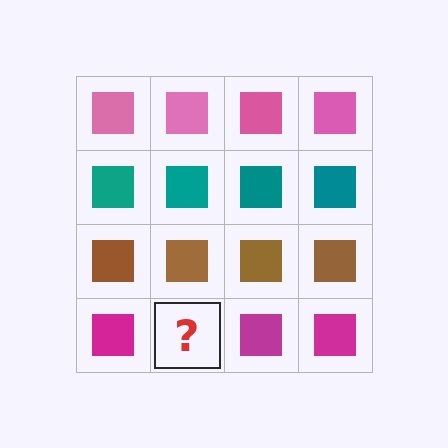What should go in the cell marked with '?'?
The missing cell should contain a magenta square.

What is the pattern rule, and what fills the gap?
The rule is that each row has a consistent color. The gap should be filled with a magenta square.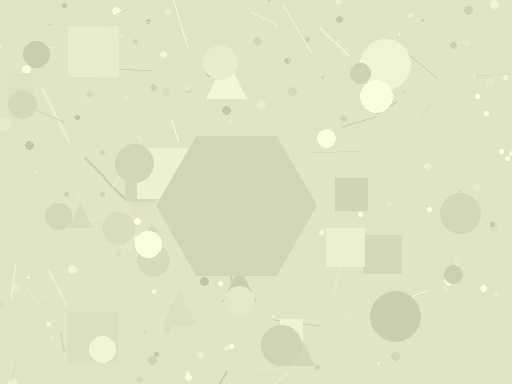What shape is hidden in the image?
A hexagon is hidden in the image.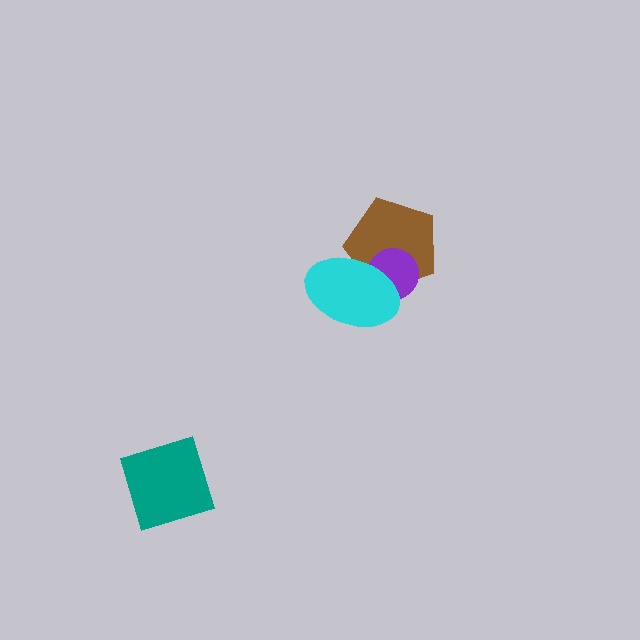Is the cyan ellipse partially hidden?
No, no other shape covers it.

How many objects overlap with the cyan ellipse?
2 objects overlap with the cyan ellipse.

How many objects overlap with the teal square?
0 objects overlap with the teal square.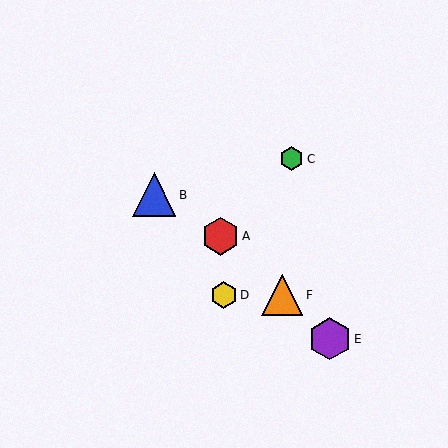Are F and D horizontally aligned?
Yes, both are at y≈295.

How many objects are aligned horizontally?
2 objects (D, F) are aligned horizontally.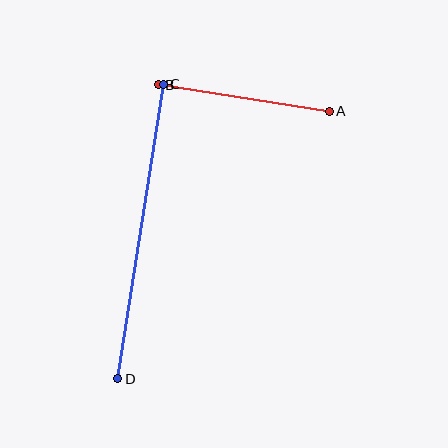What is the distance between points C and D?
The distance is approximately 298 pixels.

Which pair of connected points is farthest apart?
Points C and D are farthest apart.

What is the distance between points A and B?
The distance is approximately 173 pixels.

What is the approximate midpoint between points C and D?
The midpoint is at approximately (140, 232) pixels.